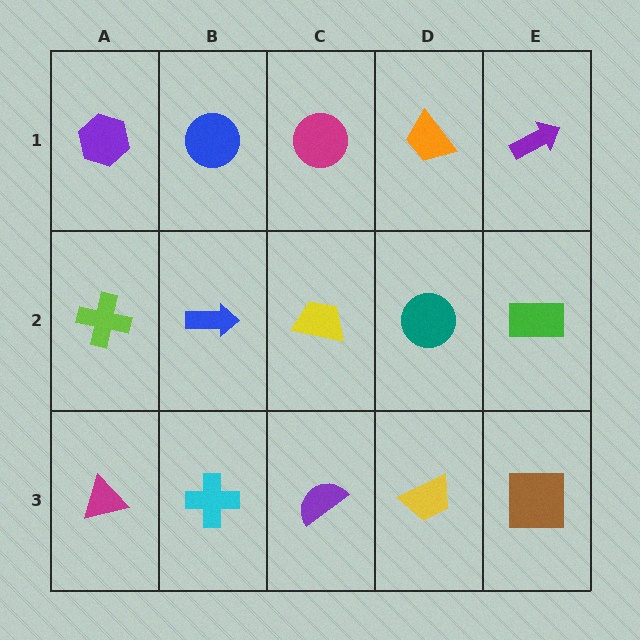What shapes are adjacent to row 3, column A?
A lime cross (row 2, column A), a cyan cross (row 3, column B).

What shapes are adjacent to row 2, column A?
A purple hexagon (row 1, column A), a magenta triangle (row 3, column A), a blue arrow (row 2, column B).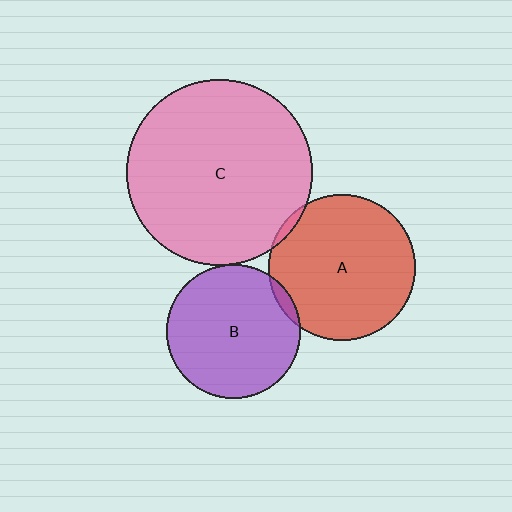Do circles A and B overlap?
Yes.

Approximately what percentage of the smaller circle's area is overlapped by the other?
Approximately 5%.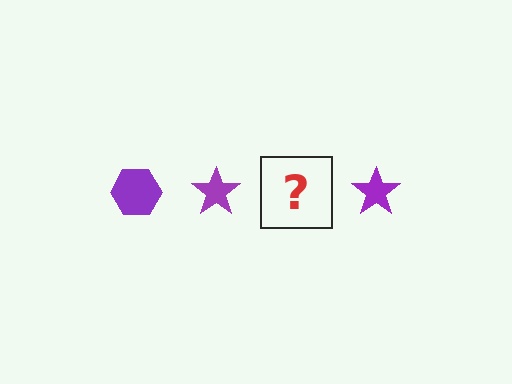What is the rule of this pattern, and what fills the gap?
The rule is that the pattern cycles through hexagon, star shapes in purple. The gap should be filled with a purple hexagon.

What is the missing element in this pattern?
The missing element is a purple hexagon.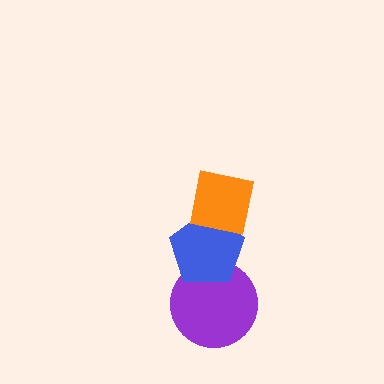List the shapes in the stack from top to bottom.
From top to bottom: the orange square, the blue pentagon, the purple circle.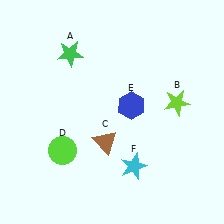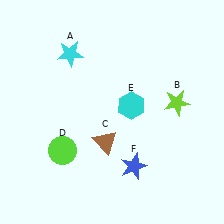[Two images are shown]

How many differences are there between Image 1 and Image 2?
There are 3 differences between the two images.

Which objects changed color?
A changed from green to cyan. E changed from blue to cyan. F changed from cyan to blue.